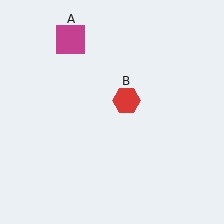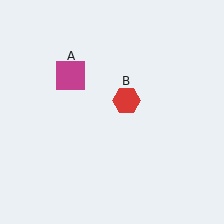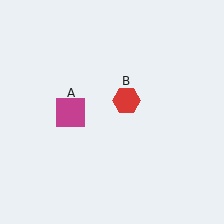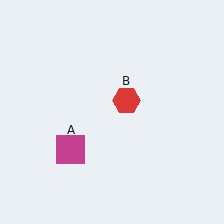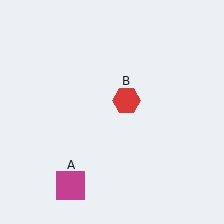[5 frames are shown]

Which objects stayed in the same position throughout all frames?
Red hexagon (object B) remained stationary.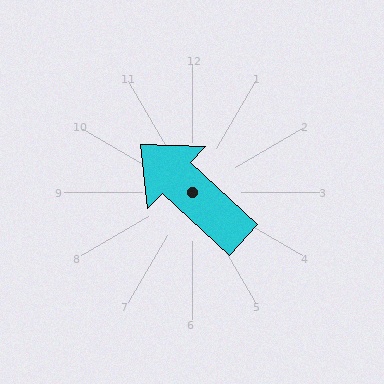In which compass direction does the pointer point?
Northwest.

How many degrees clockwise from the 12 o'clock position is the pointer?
Approximately 313 degrees.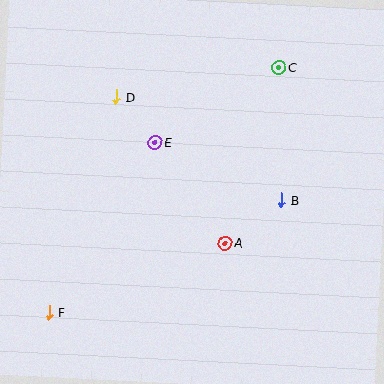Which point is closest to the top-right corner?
Point C is closest to the top-right corner.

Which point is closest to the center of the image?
Point A at (225, 243) is closest to the center.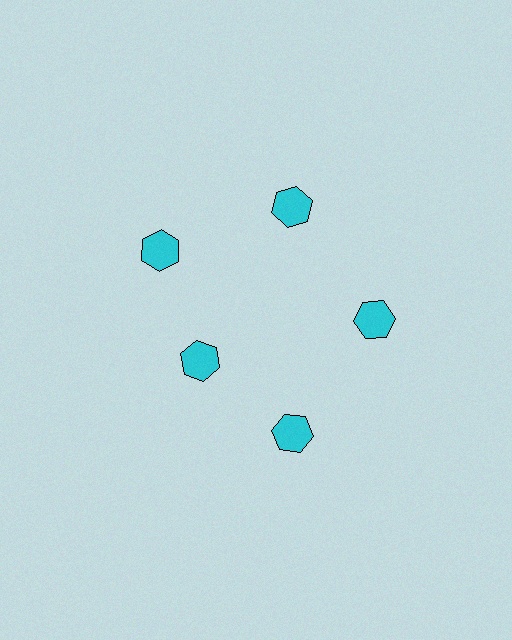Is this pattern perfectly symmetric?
No. The 5 cyan hexagons are arranged in a ring, but one element near the 8 o'clock position is pulled inward toward the center, breaking the 5-fold rotational symmetry.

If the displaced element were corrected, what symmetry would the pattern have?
It would have 5-fold rotational symmetry — the pattern would map onto itself every 72 degrees.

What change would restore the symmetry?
The symmetry would be restored by moving it outward, back onto the ring so that all 5 hexagons sit at equal angles and equal distance from the center.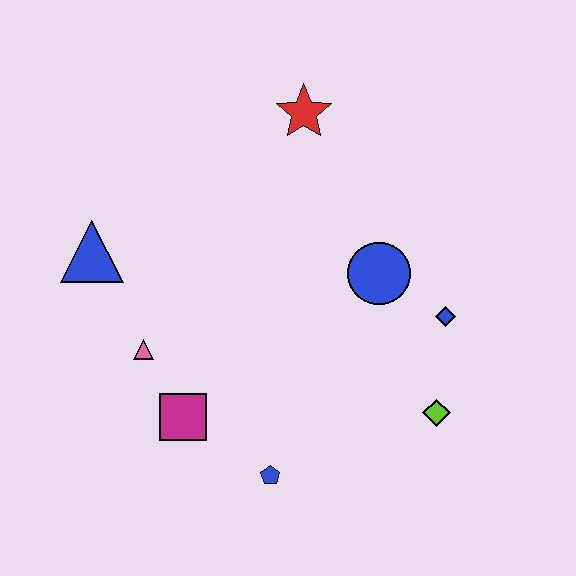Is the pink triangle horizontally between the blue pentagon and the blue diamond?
No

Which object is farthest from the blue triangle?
The lime diamond is farthest from the blue triangle.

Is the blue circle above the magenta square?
Yes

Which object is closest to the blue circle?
The blue diamond is closest to the blue circle.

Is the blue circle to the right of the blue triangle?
Yes